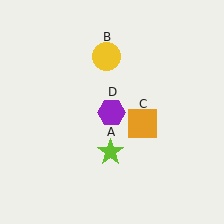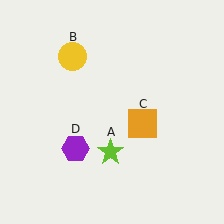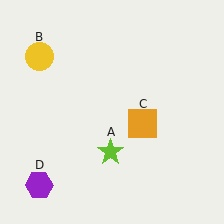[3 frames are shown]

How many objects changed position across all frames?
2 objects changed position: yellow circle (object B), purple hexagon (object D).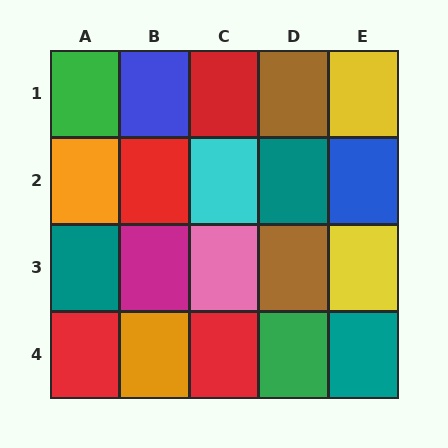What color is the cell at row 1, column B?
Blue.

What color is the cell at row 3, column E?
Yellow.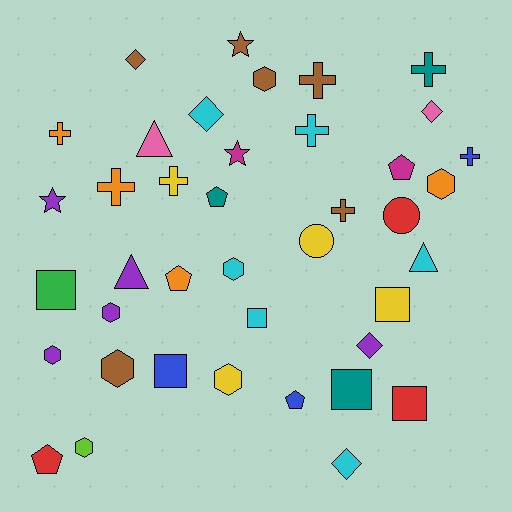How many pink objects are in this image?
There are 2 pink objects.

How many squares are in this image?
There are 6 squares.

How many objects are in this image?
There are 40 objects.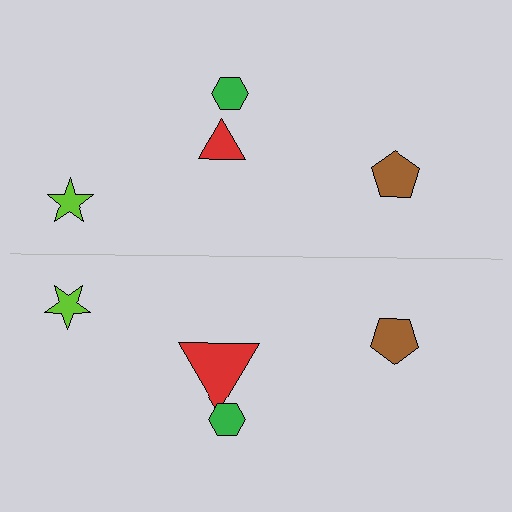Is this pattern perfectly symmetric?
No, the pattern is not perfectly symmetric. The red triangle on the bottom side has a different size than its mirror counterpart.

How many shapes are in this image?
There are 8 shapes in this image.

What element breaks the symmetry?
The red triangle on the bottom side has a different size than its mirror counterpart.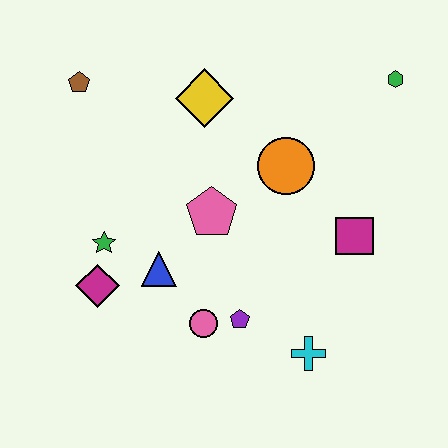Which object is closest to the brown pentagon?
The yellow diamond is closest to the brown pentagon.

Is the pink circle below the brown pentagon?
Yes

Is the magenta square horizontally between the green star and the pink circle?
No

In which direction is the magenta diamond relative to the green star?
The magenta diamond is below the green star.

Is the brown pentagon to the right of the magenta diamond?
No